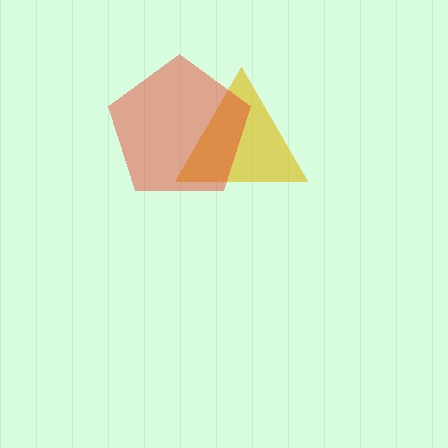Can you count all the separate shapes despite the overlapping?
Yes, there are 2 separate shapes.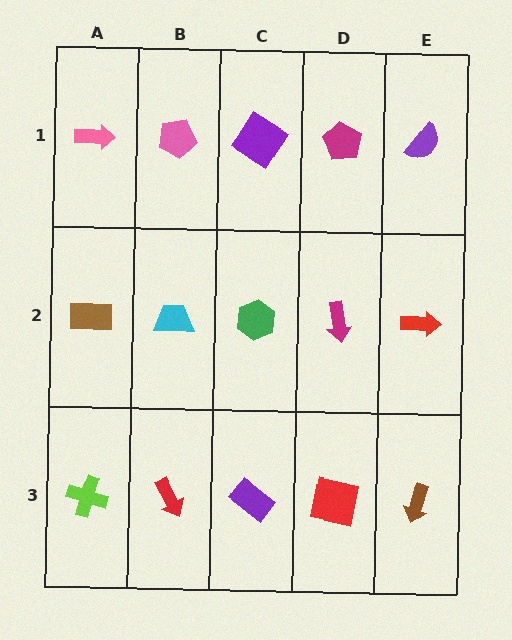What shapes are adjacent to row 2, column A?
A pink arrow (row 1, column A), a lime cross (row 3, column A), a cyan trapezoid (row 2, column B).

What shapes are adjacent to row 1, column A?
A brown rectangle (row 2, column A), a pink pentagon (row 1, column B).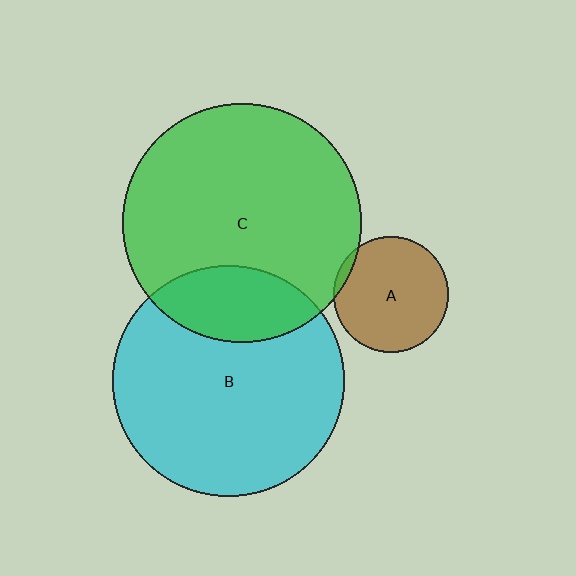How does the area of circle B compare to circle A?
Approximately 4.0 times.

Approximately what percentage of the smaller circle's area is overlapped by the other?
Approximately 20%.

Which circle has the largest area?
Circle C (green).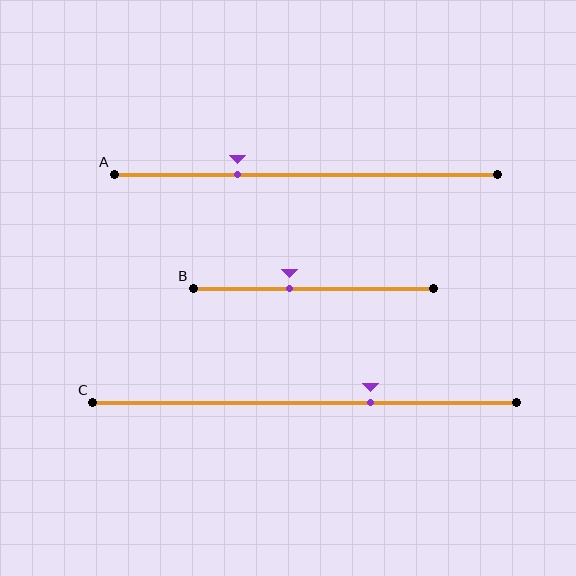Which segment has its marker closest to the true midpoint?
Segment B has its marker closest to the true midpoint.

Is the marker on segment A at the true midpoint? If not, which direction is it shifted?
No, the marker on segment A is shifted to the left by about 18% of the segment length.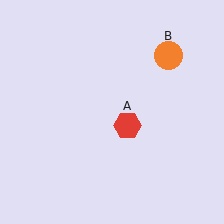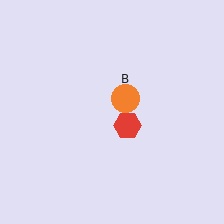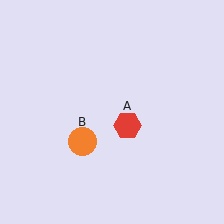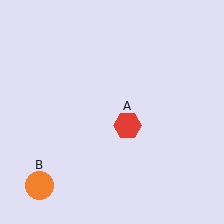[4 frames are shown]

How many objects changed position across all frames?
1 object changed position: orange circle (object B).